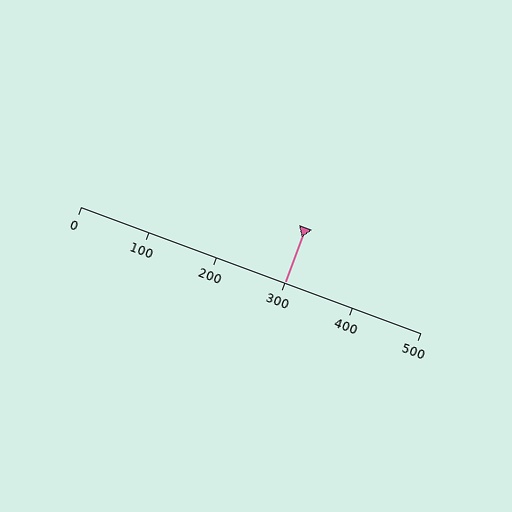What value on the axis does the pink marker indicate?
The marker indicates approximately 300.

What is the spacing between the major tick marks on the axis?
The major ticks are spaced 100 apart.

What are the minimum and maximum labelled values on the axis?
The axis runs from 0 to 500.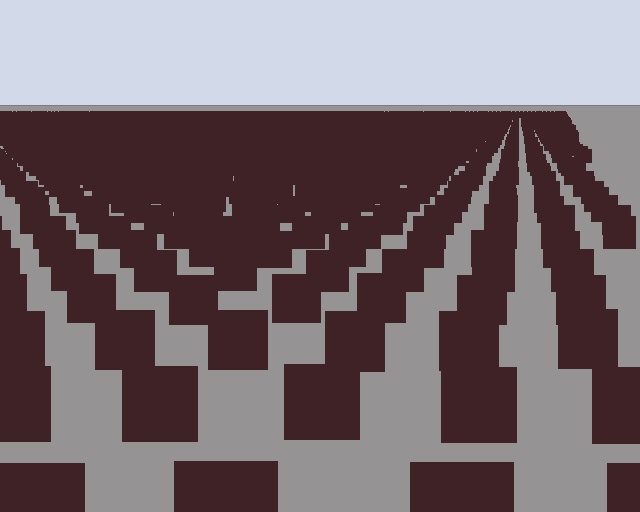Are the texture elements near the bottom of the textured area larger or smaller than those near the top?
Larger. Near the bottom, elements are closer to the viewer and appear at a bigger on-screen size.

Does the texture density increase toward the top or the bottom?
Density increases toward the top.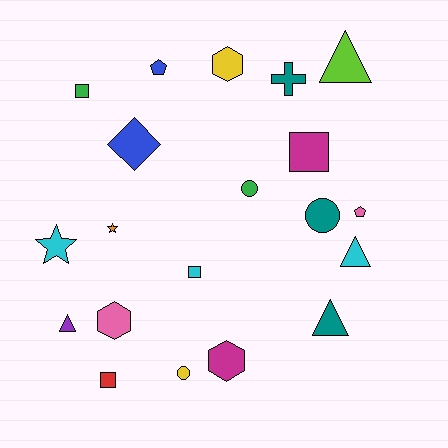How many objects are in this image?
There are 20 objects.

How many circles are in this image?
There are 3 circles.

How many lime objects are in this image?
There is 1 lime object.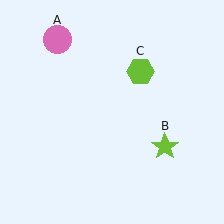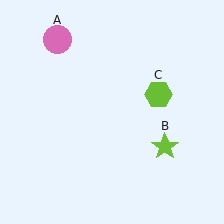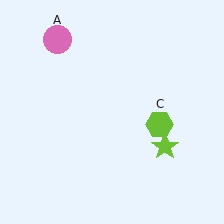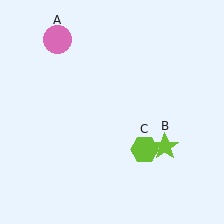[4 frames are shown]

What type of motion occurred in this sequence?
The lime hexagon (object C) rotated clockwise around the center of the scene.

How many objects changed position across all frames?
1 object changed position: lime hexagon (object C).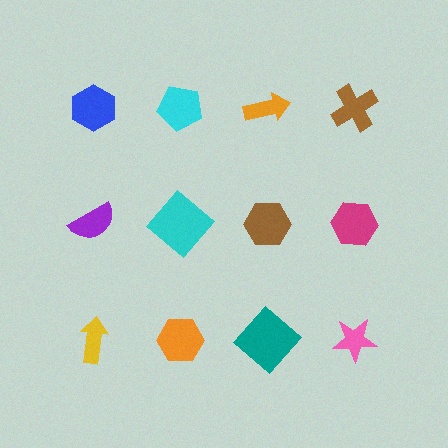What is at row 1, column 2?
A cyan pentagon.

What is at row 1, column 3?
An orange arrow.